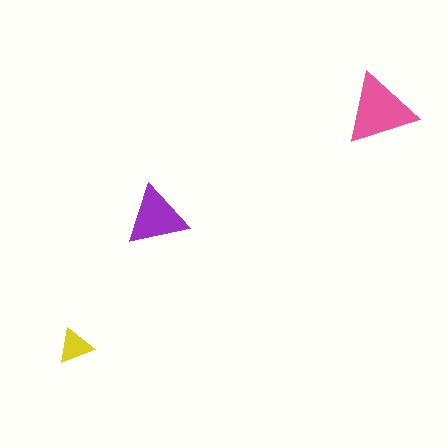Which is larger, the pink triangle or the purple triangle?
The pink one.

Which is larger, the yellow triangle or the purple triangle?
The purple one.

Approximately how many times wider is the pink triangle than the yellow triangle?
About 2 times wider.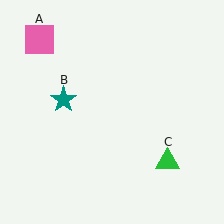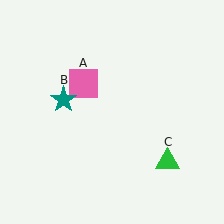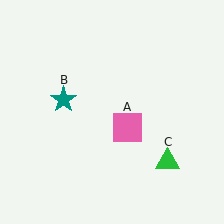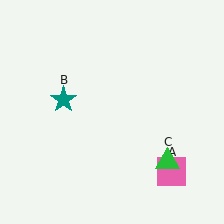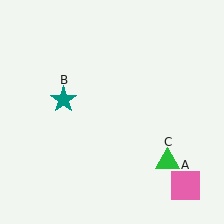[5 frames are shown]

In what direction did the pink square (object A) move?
The pink square (object A) moved down and to the right.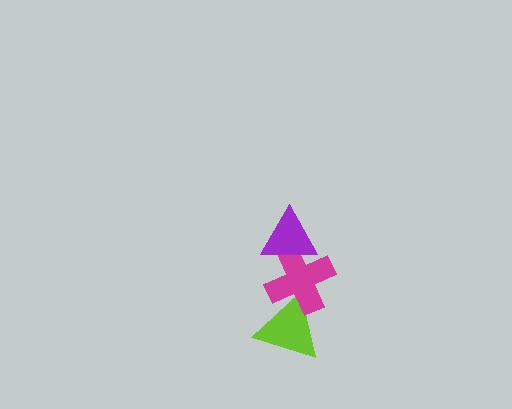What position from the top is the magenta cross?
The magenta cross is 2nd from the top.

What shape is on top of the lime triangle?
The magenta cross is on top of the lime triangle.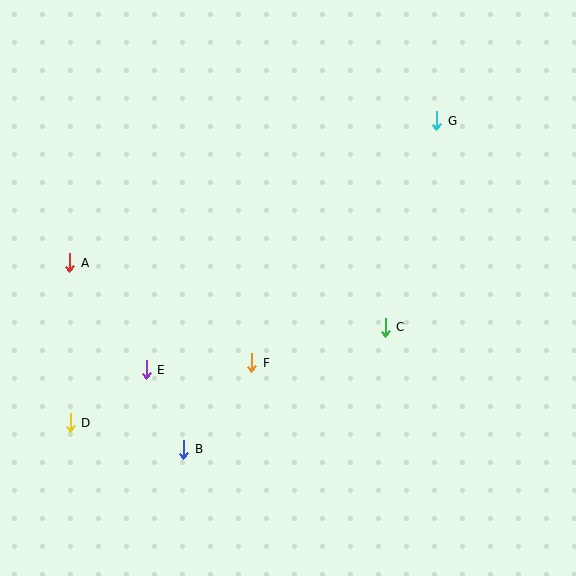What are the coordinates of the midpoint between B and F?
The midpoint between B and F is at (218, 406).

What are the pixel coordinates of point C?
Point C is at (385, 327).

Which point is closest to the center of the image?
Point F at (252, 363) is closest to the center.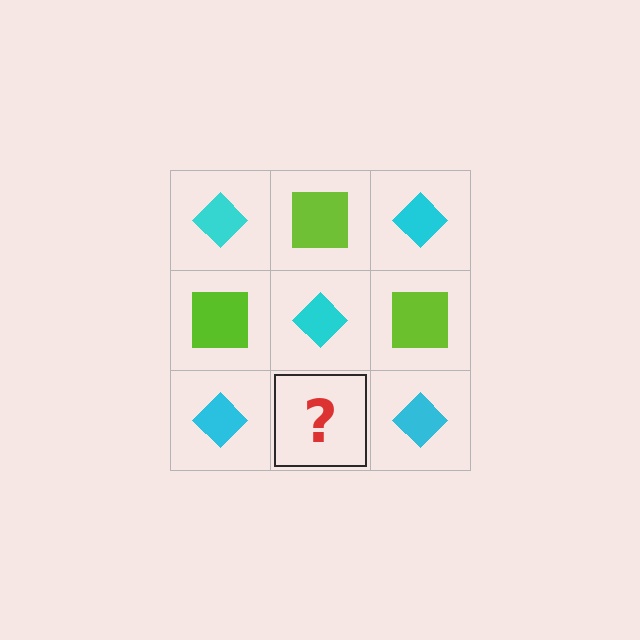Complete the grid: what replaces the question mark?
The question mark should be replaced with a lime square.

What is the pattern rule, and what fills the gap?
The rule is that it alternates cyan diamond and lime square in a checkerboard pattern. The gap should be filled with a lime square.